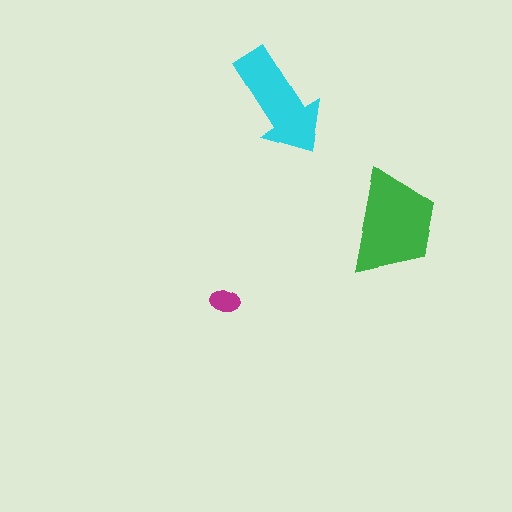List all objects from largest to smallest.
The green trapezoid, the cyan arrow, the magenta ellipse.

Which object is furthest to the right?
The green trapezoid is rightmost.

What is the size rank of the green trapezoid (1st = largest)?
1st.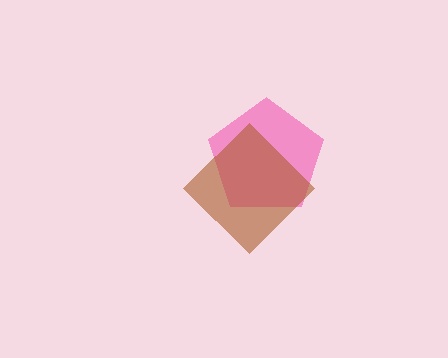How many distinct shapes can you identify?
There are 2 distinct shapes: a pink pentagon, a brown diamond.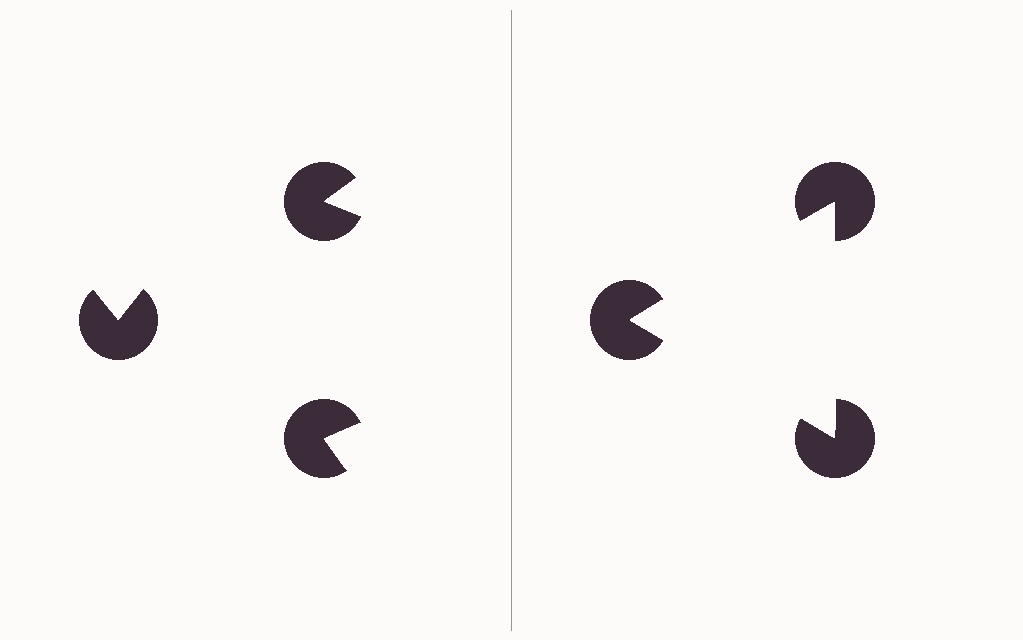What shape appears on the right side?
An illusory triangle.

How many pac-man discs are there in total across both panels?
6 — 3 on each side.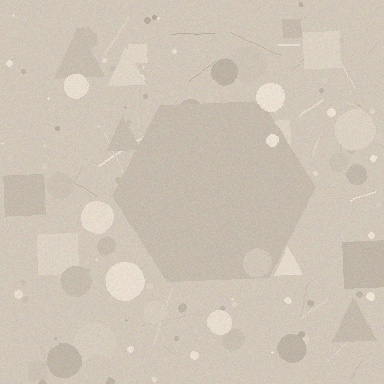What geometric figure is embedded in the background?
A hexagon is embedded in the background.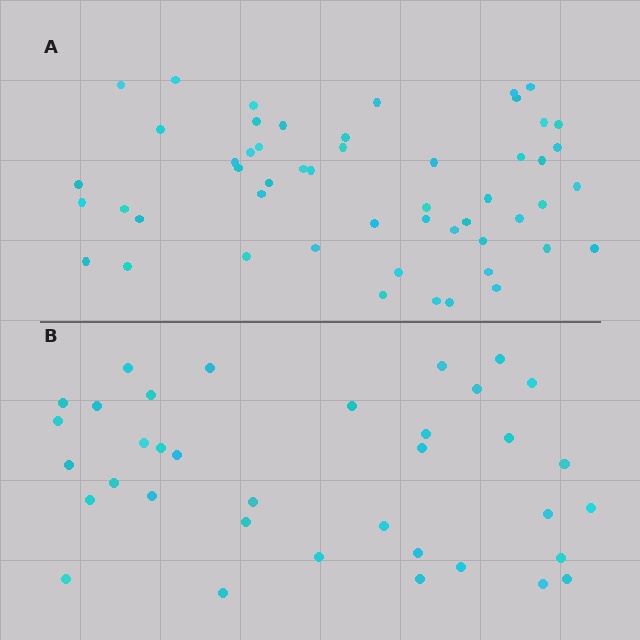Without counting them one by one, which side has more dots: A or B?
Region A (the top region) has more dots.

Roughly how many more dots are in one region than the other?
Region A has approximately 15 more dots than region B.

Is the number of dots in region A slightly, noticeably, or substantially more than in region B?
Region A has noticeably more, but not dramatically so. The ratio is roughly 1.4 to 1.